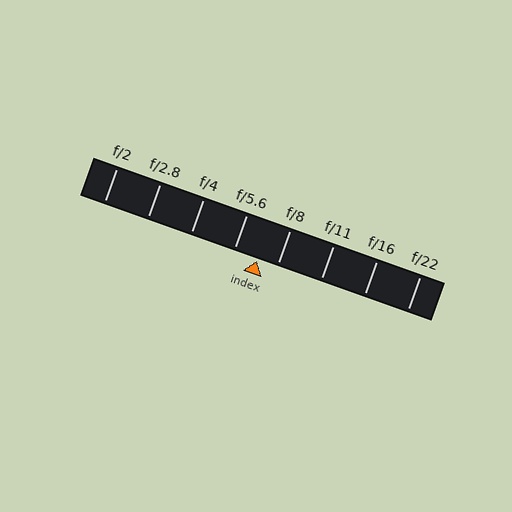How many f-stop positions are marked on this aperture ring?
There are 8 f-stop positions marked.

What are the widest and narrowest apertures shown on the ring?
The widest aperture shown is f/2 and the narrowest is f/22.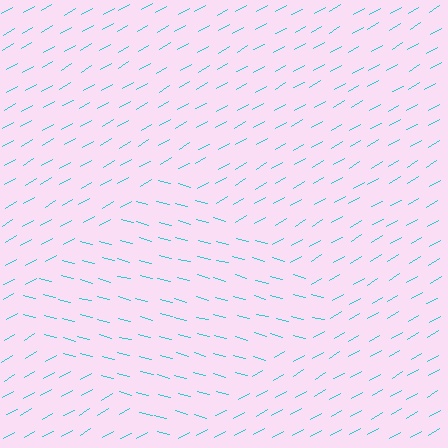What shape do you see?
I see a diamond.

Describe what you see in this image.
The image is filled with small cyan line segments. A diamond region in the image has lines oriented differently from the surrounding lines, creating a visible texture boundary.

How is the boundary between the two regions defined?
The boundary is defined purely by a change in line orientation (approximately 45 degrees difference). All lines are the same color and thickness.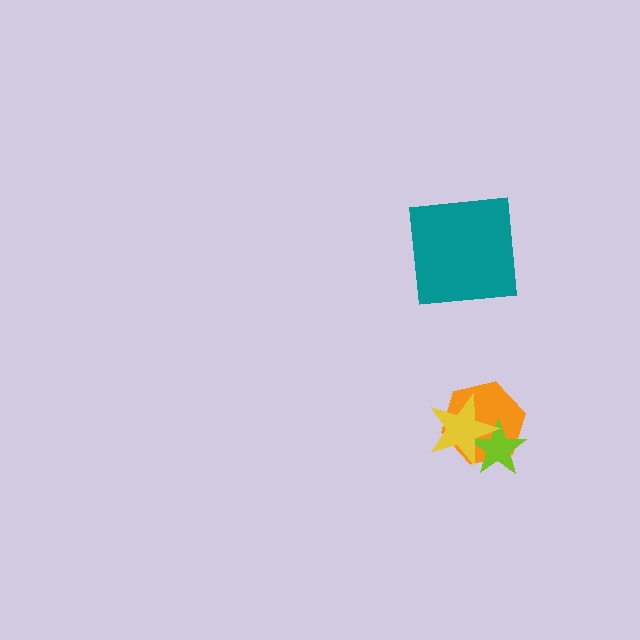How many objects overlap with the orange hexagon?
2 objects overlap with the orange hexagon.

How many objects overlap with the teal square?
0 objects overlap with the teal square.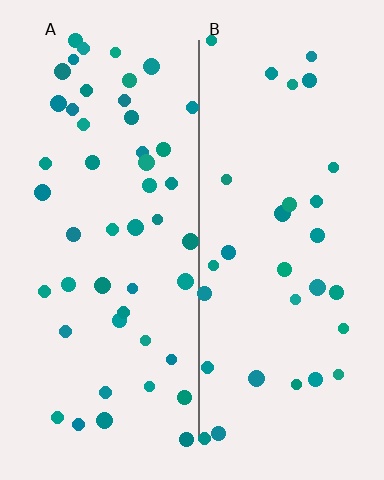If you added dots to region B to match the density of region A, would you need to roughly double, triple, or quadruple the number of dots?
Approximately double.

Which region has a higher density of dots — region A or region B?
A (the left).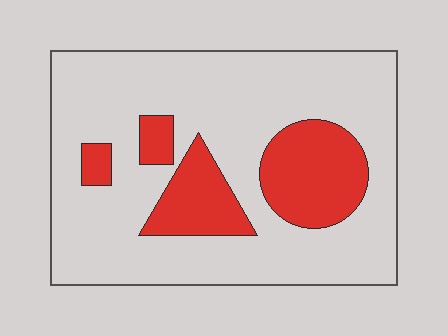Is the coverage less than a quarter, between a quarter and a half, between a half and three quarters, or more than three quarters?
Less than a quarter.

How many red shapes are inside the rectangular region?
4.